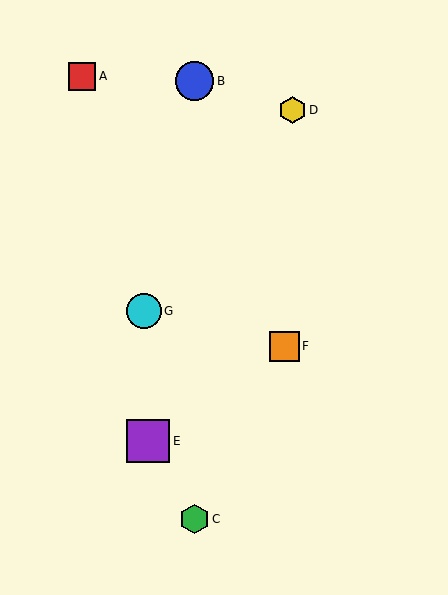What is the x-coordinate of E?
Object E is at x≈148.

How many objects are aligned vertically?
2 objects (B, C) are aligned vertically.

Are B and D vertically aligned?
No, B is at x≈195 and D is at x≈292.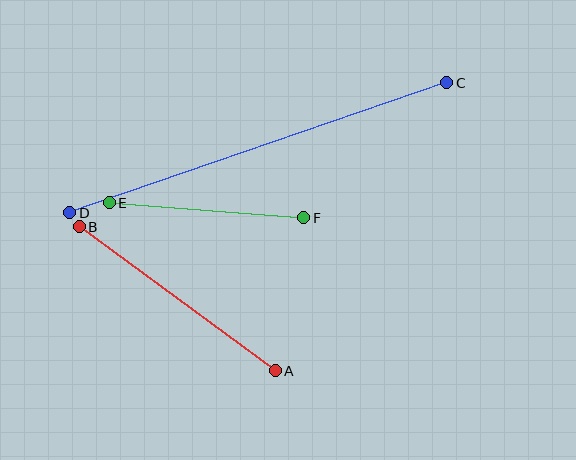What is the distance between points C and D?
The distance is approximately 399 pixels.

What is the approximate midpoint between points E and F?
The midpoint is at approximately (206, 210) pixels.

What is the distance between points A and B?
The distance is approximately 243 pixels.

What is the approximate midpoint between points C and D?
The midpoint is at approximately (258, 148) pixels.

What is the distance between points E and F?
The distance is approximately 195 pixels.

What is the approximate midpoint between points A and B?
The midpoint is at approximately (177, 299) pixels.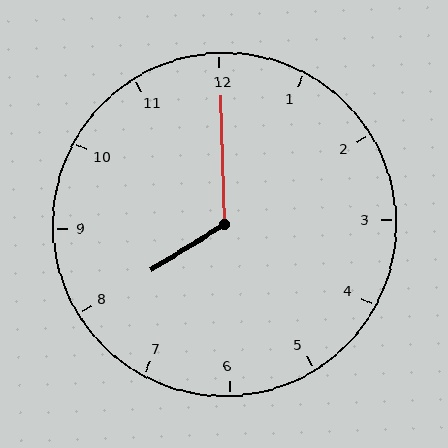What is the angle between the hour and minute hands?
Approximately 120 degrees.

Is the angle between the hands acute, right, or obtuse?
It is obtuse.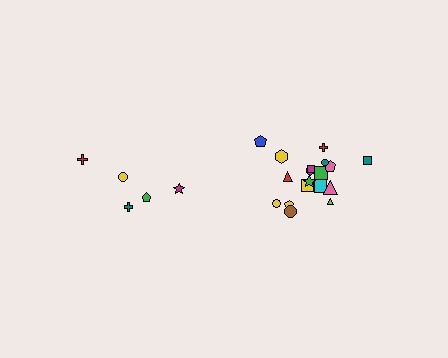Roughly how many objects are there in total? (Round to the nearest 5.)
Roughly 25 objects in total.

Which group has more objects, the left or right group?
The right group.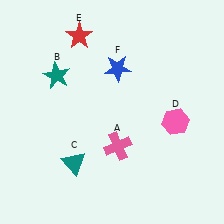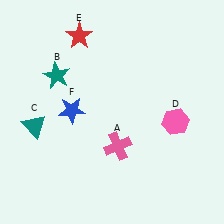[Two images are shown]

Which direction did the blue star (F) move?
The blue star (F) moved left.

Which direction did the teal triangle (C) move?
The teal triangle (C) moved left.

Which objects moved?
The objects that moved are: the teal triangle (C), the blue star (F).